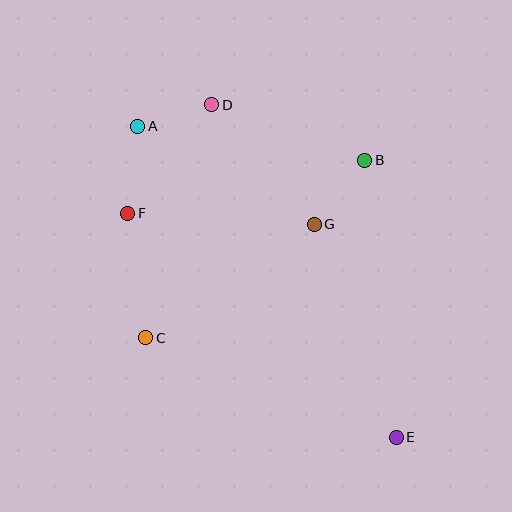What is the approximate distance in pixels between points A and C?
The distance between A and C is approximately 212 pixels.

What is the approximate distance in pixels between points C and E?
The distance between C and E is approximately 270 pixels.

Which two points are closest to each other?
Points A and D are closest to each other.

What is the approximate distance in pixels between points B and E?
The distance between B and E is approximately 279 pixels.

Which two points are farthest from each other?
Points A and E are farthest from each other.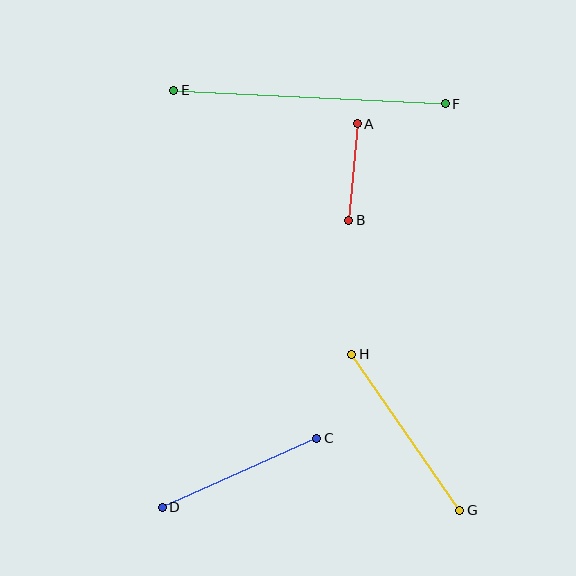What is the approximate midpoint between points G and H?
The midpoint is at approximately (406, 432) pixels.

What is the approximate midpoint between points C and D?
The midpoint is at approximately (239, 473) pixels.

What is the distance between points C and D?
The distance is approximately 169 pixels.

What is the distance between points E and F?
The distance is approximately 272 pixels.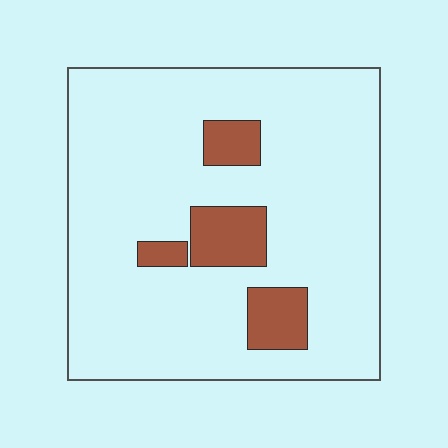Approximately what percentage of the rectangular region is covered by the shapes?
Approximately 15%.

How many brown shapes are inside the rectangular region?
4.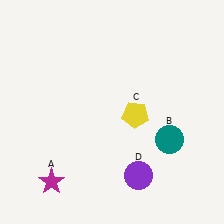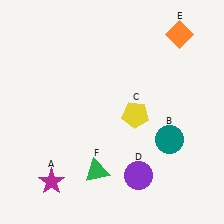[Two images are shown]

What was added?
An orange diamond (E), a green triangle (F) were added in Image 2.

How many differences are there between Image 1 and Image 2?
There are 2 differences between the two images.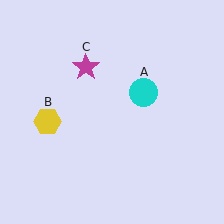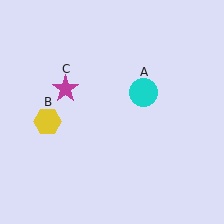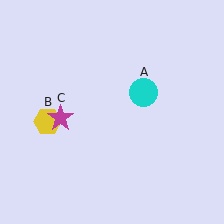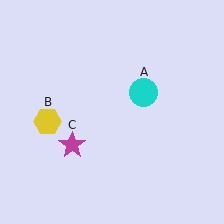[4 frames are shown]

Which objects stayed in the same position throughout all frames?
Cyan circle (object A) and yellow hexagon (object B) remained stationary.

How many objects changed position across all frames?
1 object changed position: magenta star (object C).